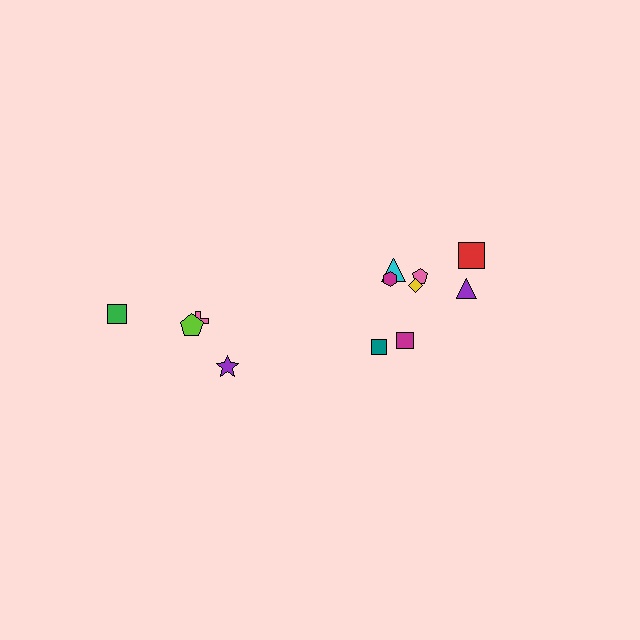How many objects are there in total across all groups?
There are 12 objects.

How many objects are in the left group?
There are 4 objects.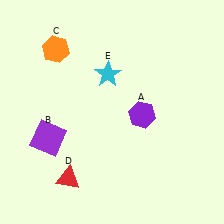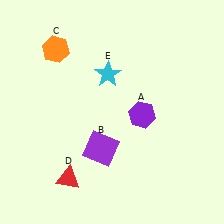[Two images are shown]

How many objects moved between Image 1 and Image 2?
1 object moved between the two images.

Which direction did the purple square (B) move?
The purple square (B) moved right.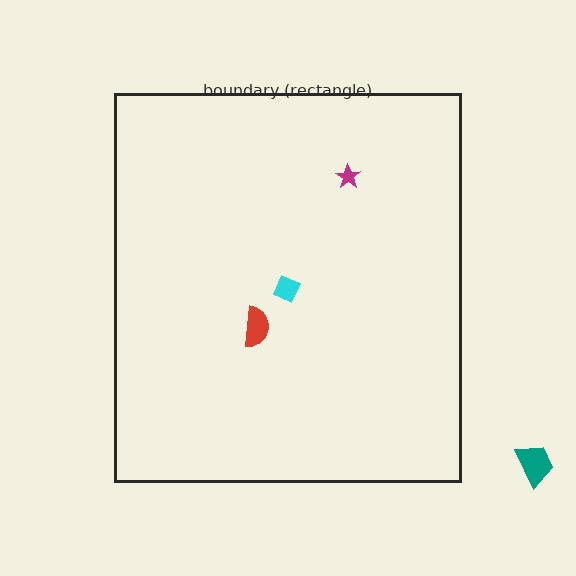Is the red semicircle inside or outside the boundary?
Inside.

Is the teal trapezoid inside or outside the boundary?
Outside.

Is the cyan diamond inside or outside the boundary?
Inside.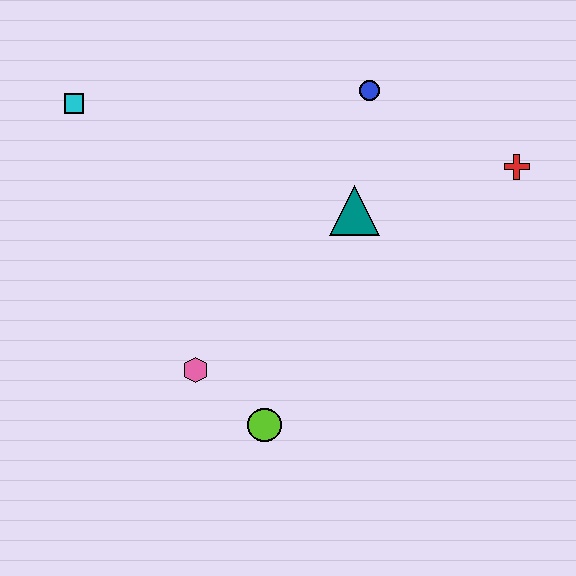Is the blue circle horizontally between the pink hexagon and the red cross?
Yes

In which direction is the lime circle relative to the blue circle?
The lime circle is below the blue circle.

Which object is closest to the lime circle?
The pink hexagon is closest to the lime circle.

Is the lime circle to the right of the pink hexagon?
Yes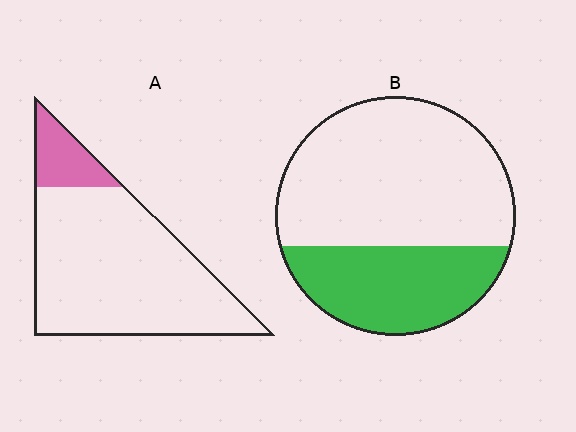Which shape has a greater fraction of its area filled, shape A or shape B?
Shape B.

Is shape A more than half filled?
No.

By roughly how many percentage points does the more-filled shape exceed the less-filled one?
By roughly 20 percentage points (B over A).